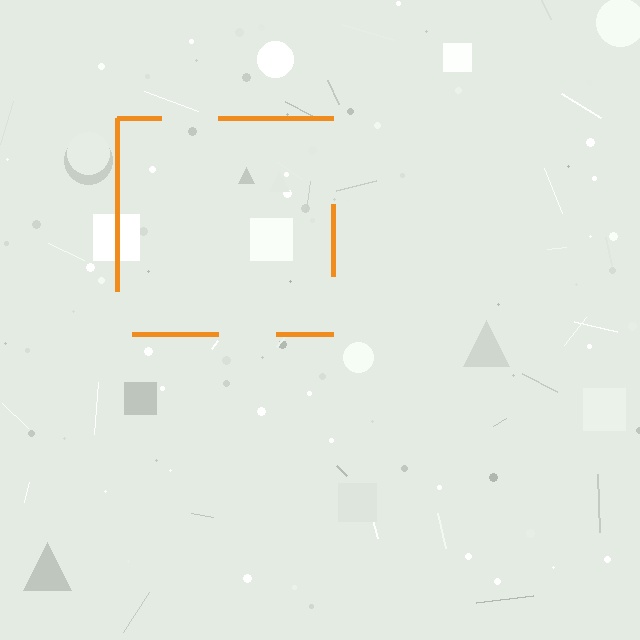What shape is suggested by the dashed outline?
The dashed outline suggests a square.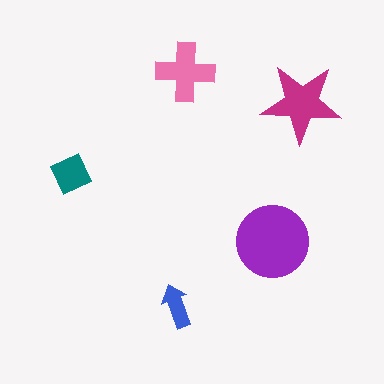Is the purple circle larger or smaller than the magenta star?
Larger.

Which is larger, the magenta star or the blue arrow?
The magenta star.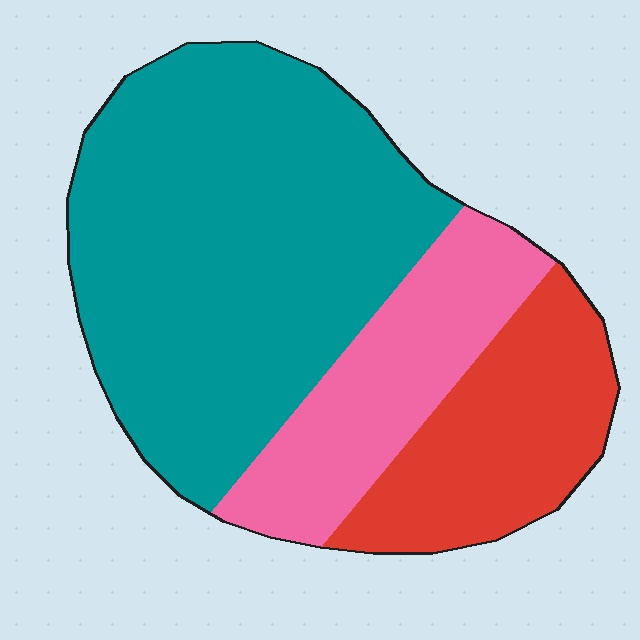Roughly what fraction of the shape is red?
Red takes up about one fifth (1/5) of the shape.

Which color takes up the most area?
Teal, at roughly 60%.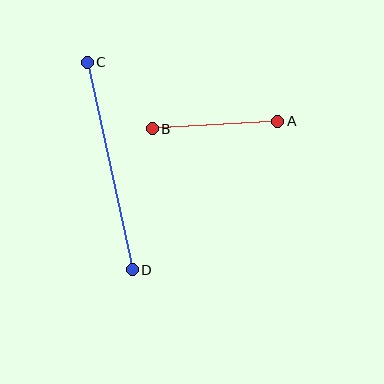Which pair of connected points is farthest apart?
Points C and D are farthest apart.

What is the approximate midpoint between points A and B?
The midpoint is at approximately (215, 125) pixels.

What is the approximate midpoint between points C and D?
The midpoint is at approximately (110, 166) pixels.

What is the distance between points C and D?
The distance is approximately 212 pixels.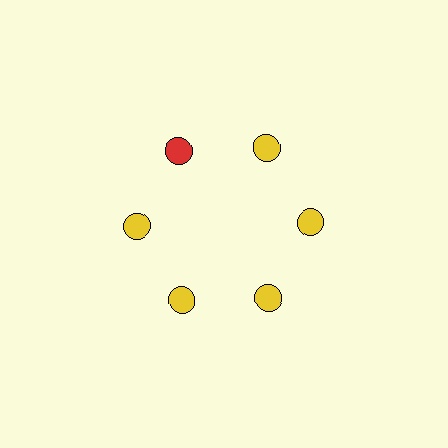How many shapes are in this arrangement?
There are 6 shapes arranged in a ring pattern.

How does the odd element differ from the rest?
It has a different color: red instead of yellow.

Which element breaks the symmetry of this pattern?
The red circle at roughly the 11 o'clock position breaks the symmetry. All other shapes are yellow circles.